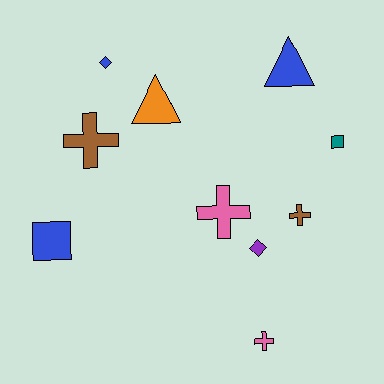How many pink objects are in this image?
There are 2 pink objects.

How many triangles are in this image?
There are 2 triangles.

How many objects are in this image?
There are 10 objects.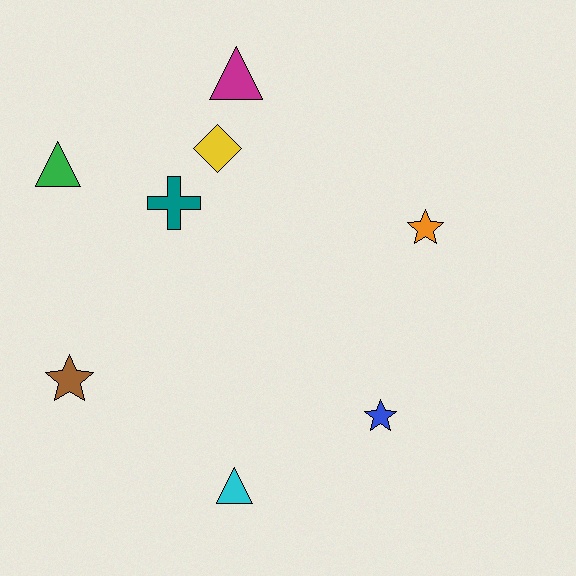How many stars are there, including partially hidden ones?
There are 3 stars.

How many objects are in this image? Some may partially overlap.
There are 8 objects.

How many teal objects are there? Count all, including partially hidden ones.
There is 1 teal object.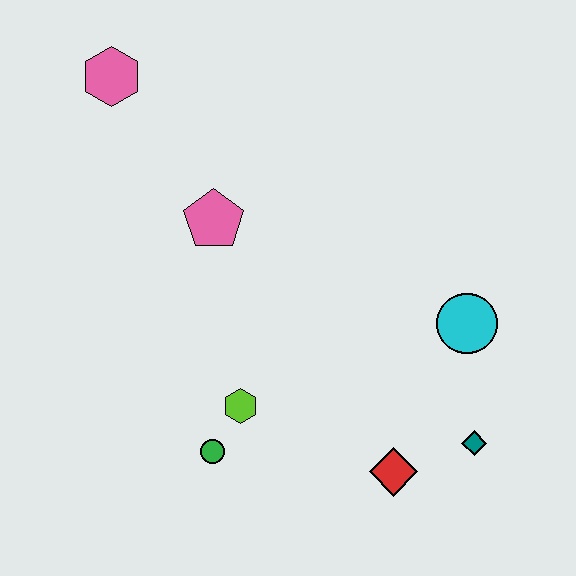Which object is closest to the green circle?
The lime hexagon is closest to the green circle.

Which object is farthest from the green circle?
The pink hexagon is farthest from the green circle.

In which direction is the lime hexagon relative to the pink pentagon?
The lime hexagon is below the pink pentagon.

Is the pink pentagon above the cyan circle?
Yes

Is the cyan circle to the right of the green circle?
Yes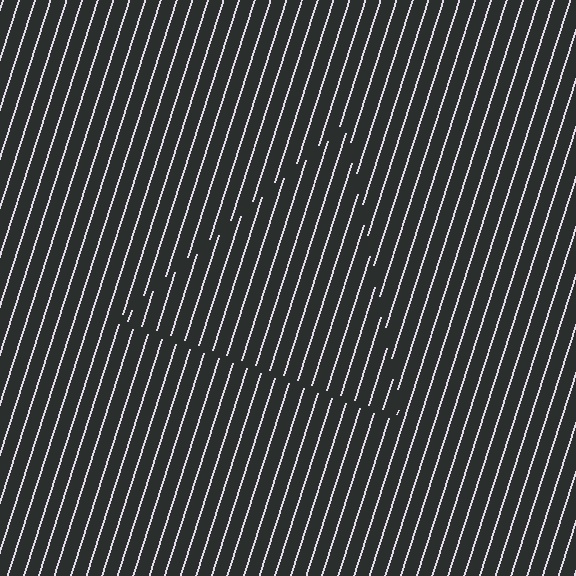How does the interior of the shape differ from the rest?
The interior of the shape contains the same grating, shifted by half a period — the contour is defined by the phase discontinuity where line-ends from the inner and outer gratings abut.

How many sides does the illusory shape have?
3 sides — the line-ends trace a triangle.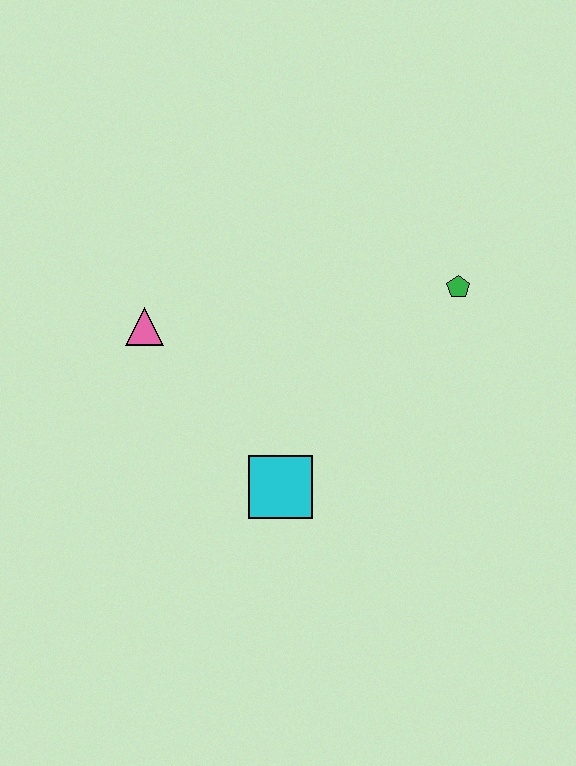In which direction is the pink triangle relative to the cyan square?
The pink triangle is above the cyan square.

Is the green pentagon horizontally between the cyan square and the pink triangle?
No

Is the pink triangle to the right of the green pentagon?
No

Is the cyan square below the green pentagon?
Yes